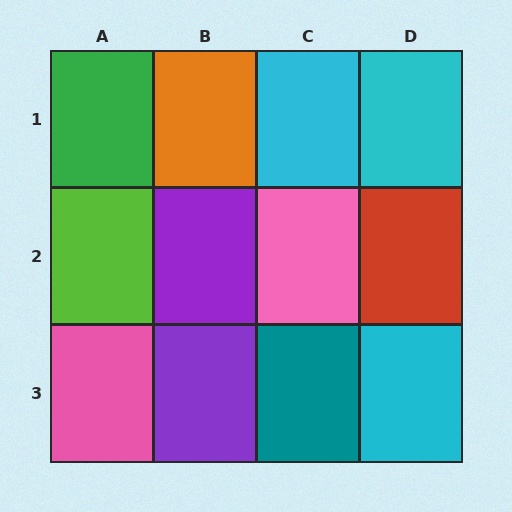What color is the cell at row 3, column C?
Teal.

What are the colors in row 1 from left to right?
Green, orange, cyan, cyan.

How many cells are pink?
2 cells are pink.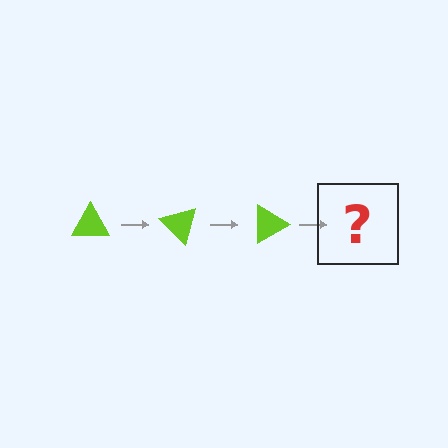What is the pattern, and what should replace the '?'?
The pattern is that the triangle rotates 45 degrees each step. The '?' should be a lime triangle rotated 135 degrees.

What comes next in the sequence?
The next element should be a lime triangle rotated 135 degrees.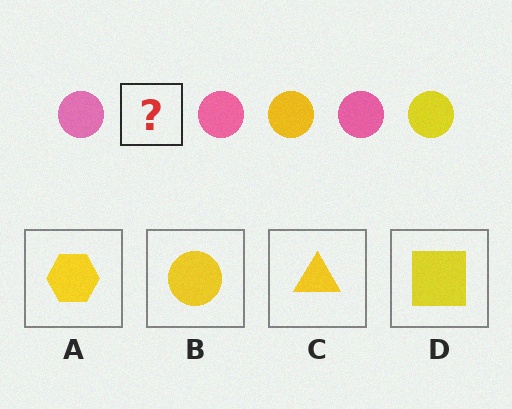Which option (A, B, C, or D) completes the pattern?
B.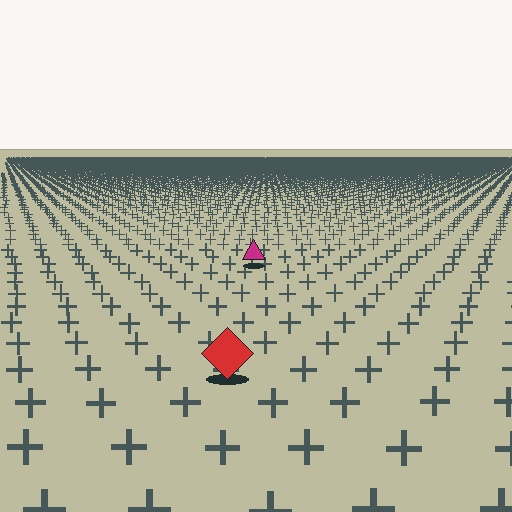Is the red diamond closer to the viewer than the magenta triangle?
Yes. The red diamond is closer — you can tell from the texture gradient: the ground texture is coarser near it.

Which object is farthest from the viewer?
The magenta triangle is farthest from the viewer. It appears smaller and the ground texture around it is denser.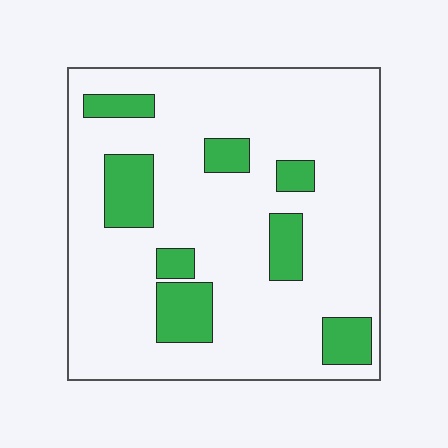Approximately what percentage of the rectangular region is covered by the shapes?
Approximately 20%.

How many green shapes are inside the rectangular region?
8.